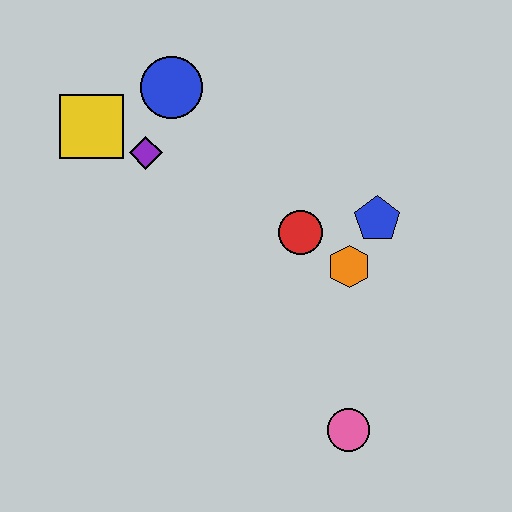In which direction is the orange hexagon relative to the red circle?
The orange hexagon is to the right of the red circle.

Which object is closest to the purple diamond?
The yellow square is closest to the purple diamond.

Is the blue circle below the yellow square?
No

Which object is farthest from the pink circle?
The yellow square is farthest from the pink circle.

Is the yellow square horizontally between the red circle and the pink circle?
No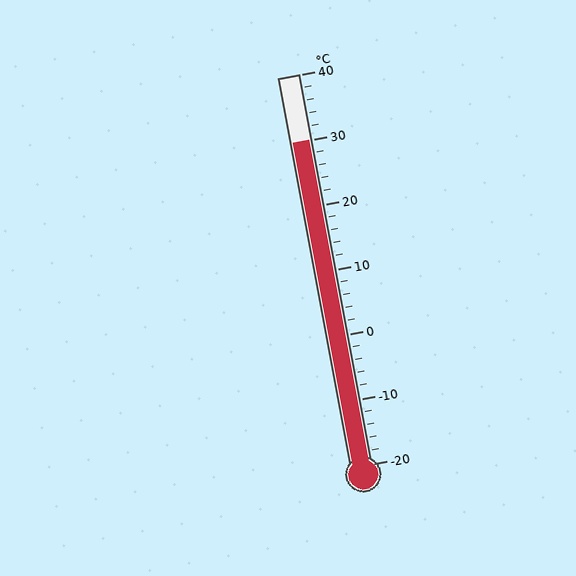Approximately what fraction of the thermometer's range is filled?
The thermometer is filled to approximately 85% of its range.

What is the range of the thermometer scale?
The thermometer scale ranges from -20°C to 40°C.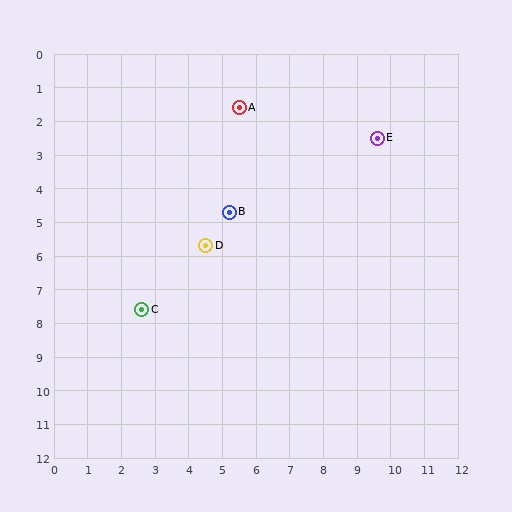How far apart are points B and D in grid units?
Points B and D are about 1.2 grid units apart.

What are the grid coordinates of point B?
Point B is at approximately (5.2, 4.7).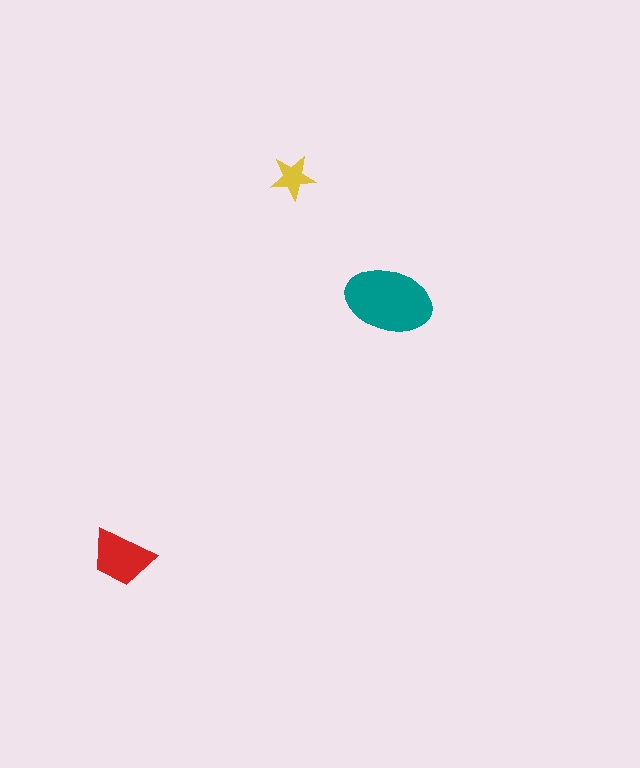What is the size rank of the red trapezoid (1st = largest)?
2nd.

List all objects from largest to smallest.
The teal ellipse, the red trapezoid, the yellow star.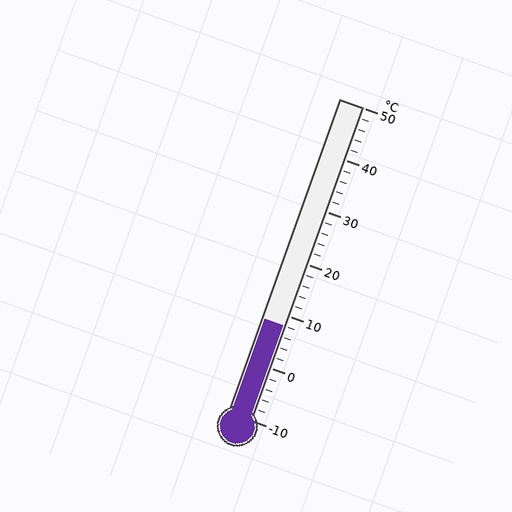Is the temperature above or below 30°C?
The temperature is below 30°C.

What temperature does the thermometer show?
The thermometer shows approximately 8°C.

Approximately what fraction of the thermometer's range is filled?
The thermometer is filled to approximately 30% of its range.